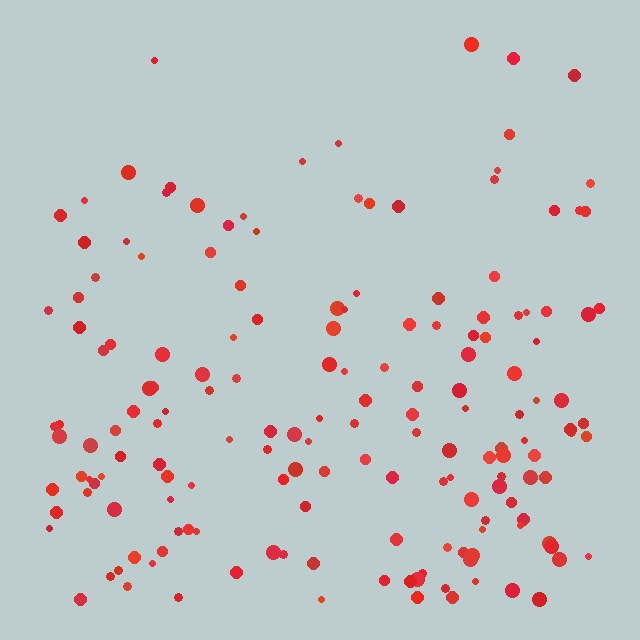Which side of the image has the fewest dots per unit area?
The top.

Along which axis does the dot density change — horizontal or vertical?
Vertical.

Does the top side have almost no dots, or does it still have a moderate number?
Still a moderate number, just noticeably fewer than the bottom.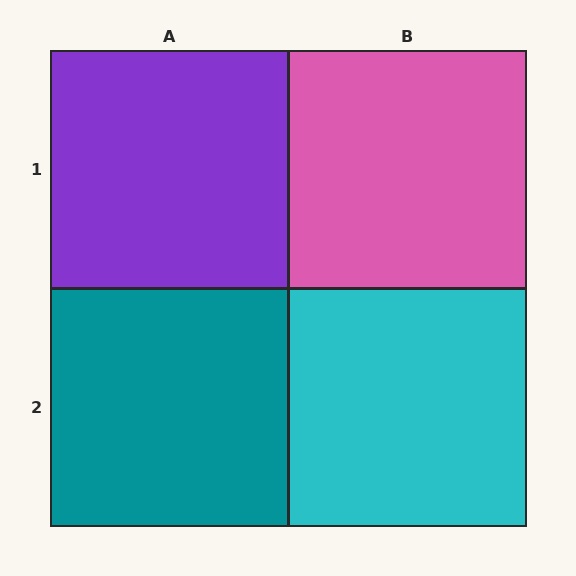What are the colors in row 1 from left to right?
Purple, pink.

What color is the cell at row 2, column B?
Cyan.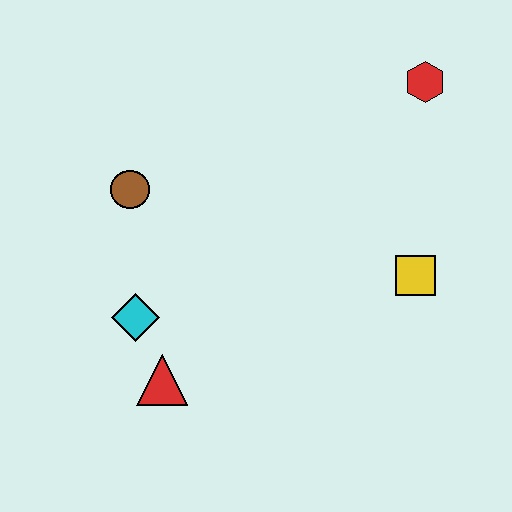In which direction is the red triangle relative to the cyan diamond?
The red triangle is below the cyan diamond.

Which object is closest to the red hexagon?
The yellow square is closest to the red hexagon.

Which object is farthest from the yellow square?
The brown circle is farthest from the yellow square.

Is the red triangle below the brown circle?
Yes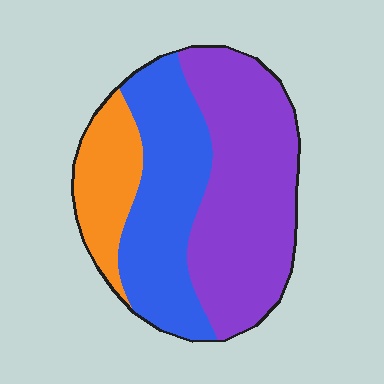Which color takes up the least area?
Orange, at roughly 15%.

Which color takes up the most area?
Purple, at roughly 50%.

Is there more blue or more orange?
Blue.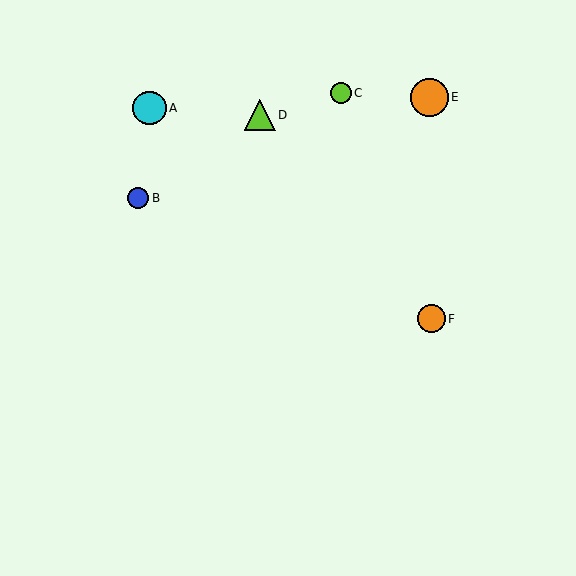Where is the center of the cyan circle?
The center of the cyan circle is at (149, 108).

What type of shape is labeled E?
Shape E is an orange circle.